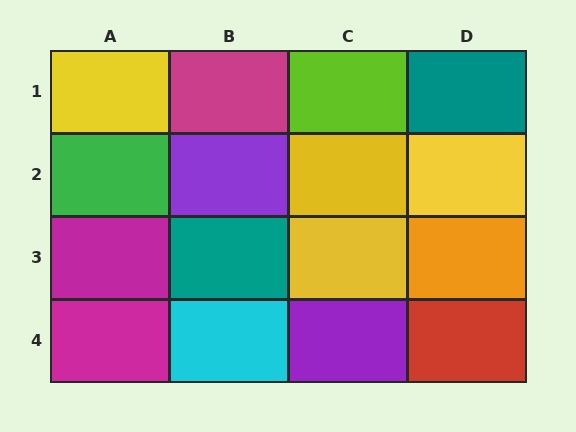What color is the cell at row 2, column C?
Yellow.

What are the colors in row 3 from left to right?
Magenta, teal, yellow, orange.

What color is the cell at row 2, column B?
Purple.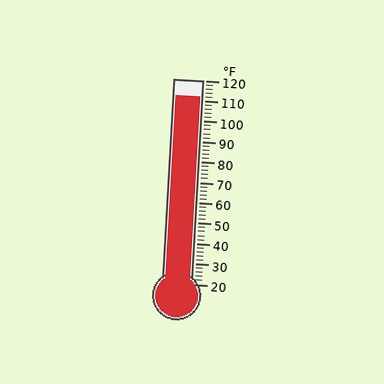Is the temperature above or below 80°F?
The temperature is above 80°F.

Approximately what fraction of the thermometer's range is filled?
The thermometer is filled to approximately 90% of its range.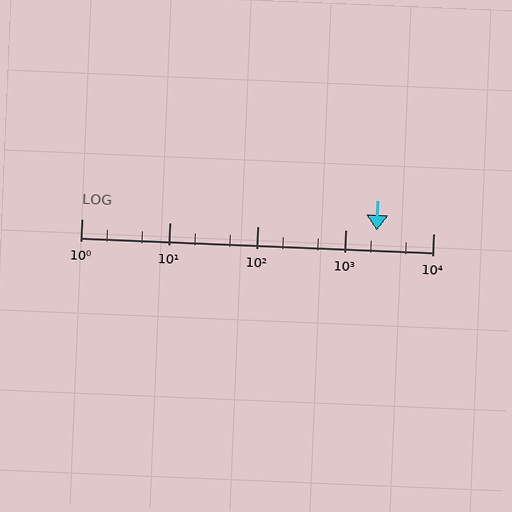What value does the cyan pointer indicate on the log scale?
The pointer indicates approximately 2300.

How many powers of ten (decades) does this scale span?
The scale spans 4 decades, from 1 to 10000.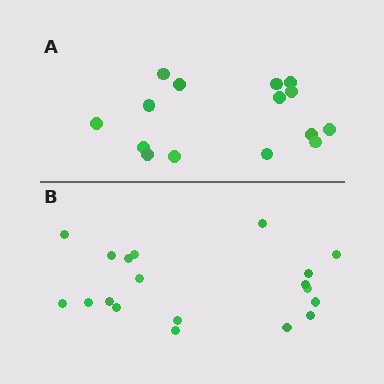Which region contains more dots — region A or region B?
Region B (the bottom region) has more dots.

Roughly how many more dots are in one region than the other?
Region B has about 4 more dots than region A.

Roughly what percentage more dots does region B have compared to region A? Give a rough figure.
About 25% more.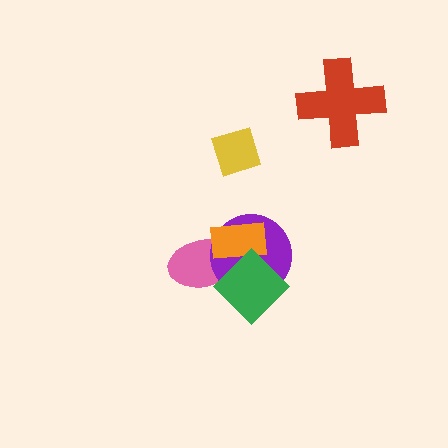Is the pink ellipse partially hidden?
Yes, it is partially covered by another shape.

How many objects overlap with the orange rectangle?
3 objects overlap with the orange rectangle.